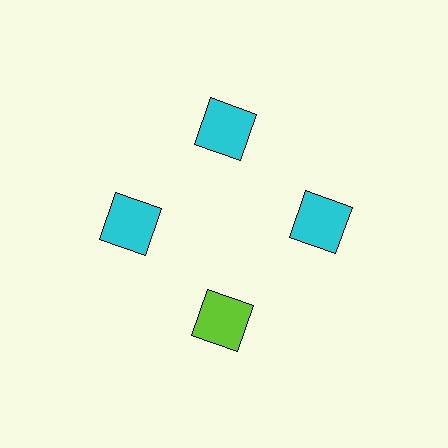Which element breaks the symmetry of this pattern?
The lime square at roughly the 6 o'clock position breaks the symmetry. All other shapes are cyan squares.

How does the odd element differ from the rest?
It has a different color: lime instead of cyan.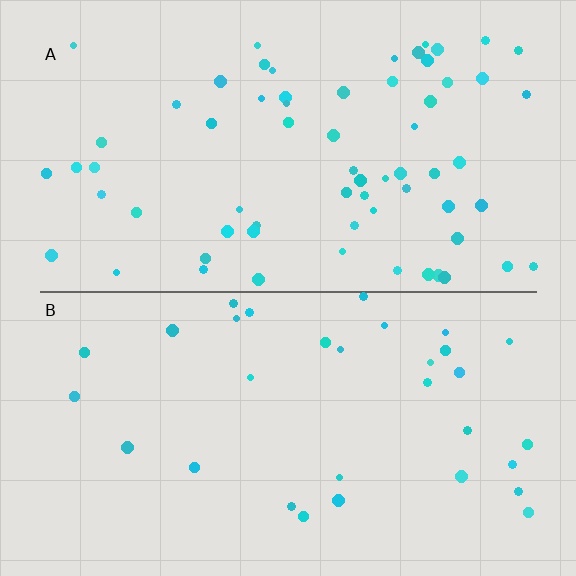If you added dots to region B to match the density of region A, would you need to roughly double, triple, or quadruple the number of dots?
Approximately double.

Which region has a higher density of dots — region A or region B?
A (the top).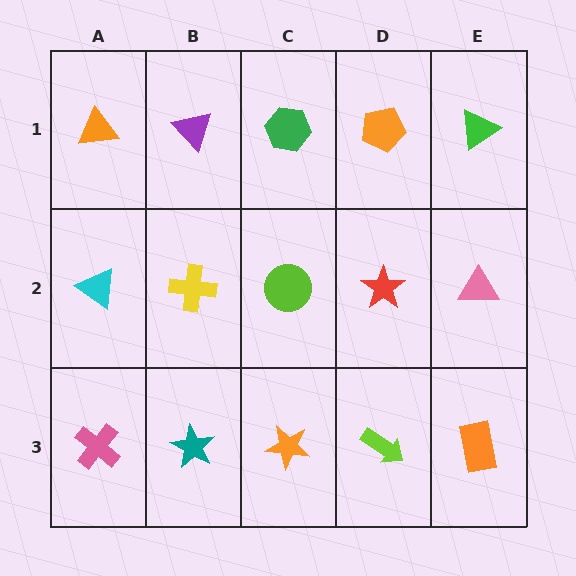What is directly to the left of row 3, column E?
A lime arrow.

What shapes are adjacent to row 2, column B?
A purple triangle (row 1, column B), a teal star (row 3, column B), a cyan triangle (row 2, column A), a lime circle (row 2, column C).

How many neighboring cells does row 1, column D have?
3.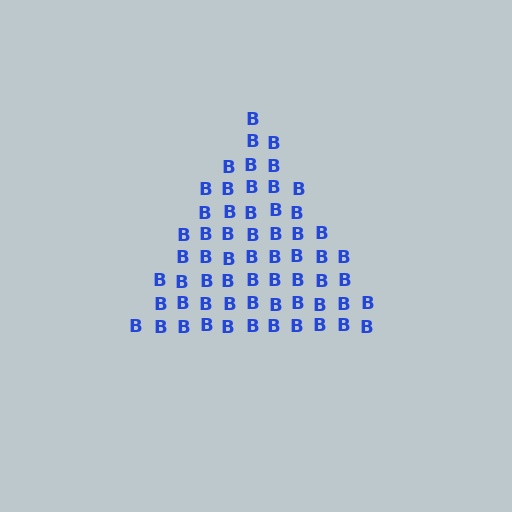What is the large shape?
The large shape is a triangle.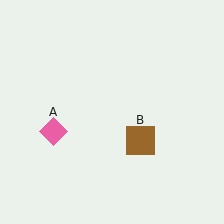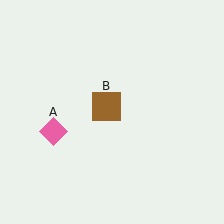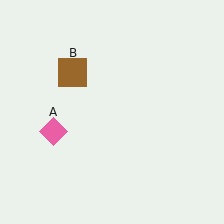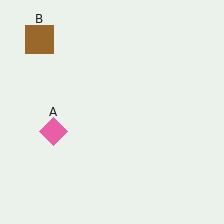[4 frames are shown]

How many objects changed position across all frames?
1 object changed position: brown square (object B).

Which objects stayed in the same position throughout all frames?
Pink diamond (object A) remained stationary.